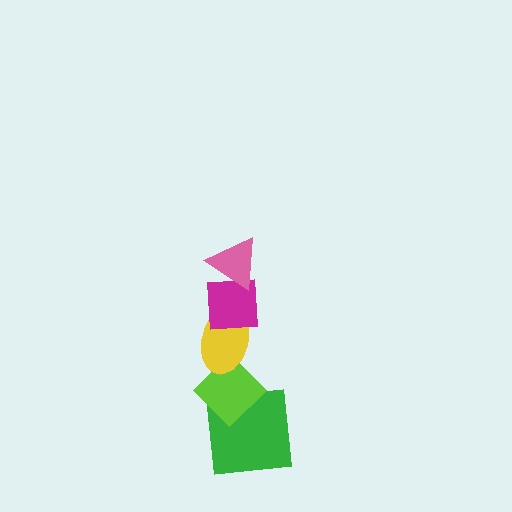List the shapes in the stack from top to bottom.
From top to bottom: the pink triangle, the magenta square, the yellow ellipse, the lime diamond, the green square.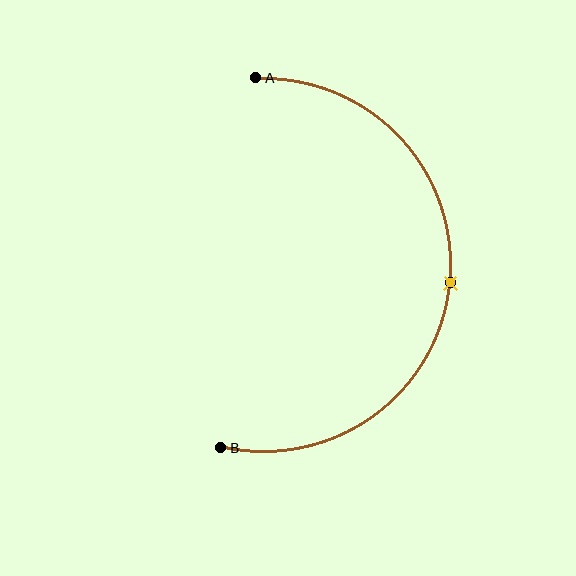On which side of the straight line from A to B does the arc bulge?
The arc bulges to the right of the straight line connecting A and B.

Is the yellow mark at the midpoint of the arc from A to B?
Yes. The yellow mark lies on the arc at equal arc-length from both A and B — it is the arc midpoint.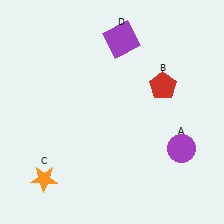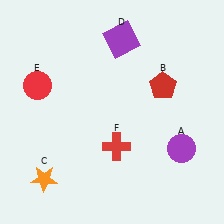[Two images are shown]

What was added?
A red circle (E), a red cross (F) were added in Image 2.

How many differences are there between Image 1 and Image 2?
There are 2 differences between the two images.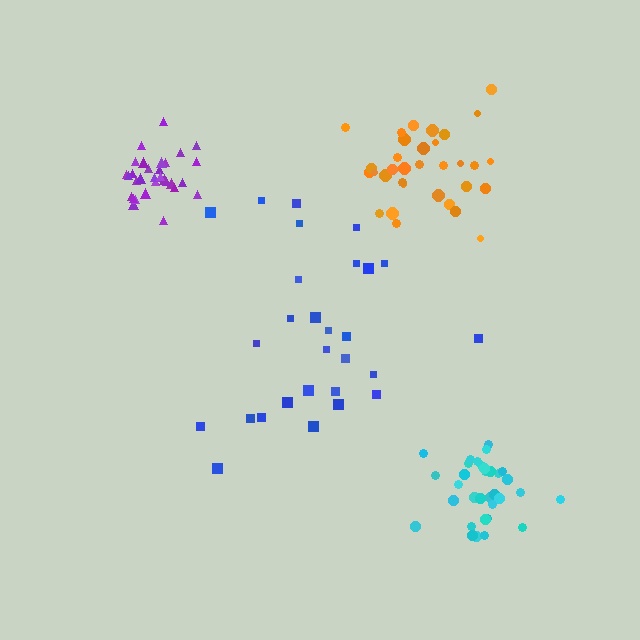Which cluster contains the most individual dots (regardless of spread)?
Orange (33).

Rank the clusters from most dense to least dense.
purple, cyan, orange, blue.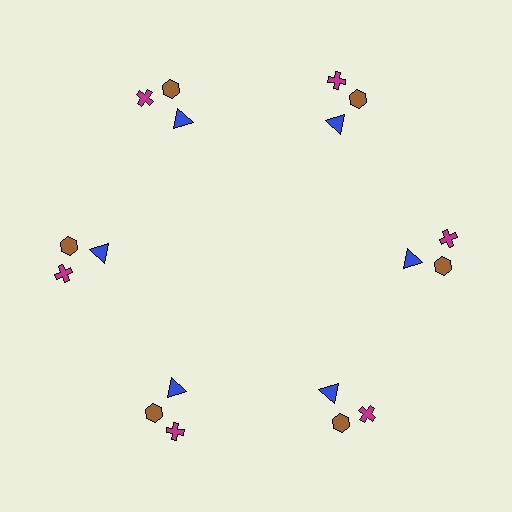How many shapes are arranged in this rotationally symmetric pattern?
There are 18 shapes, arranged in 6 groups of 3.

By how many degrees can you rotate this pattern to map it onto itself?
The pattern maps onto itself every 60 degrees of rotation.